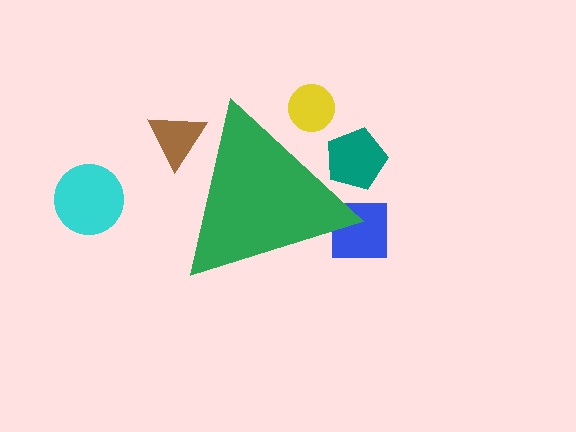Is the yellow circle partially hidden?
Yes, the yellow circle is partially hidden behind the green triangle.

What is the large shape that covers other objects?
A green triangle.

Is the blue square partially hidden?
Yes, the blue square is partially hidden behind the green triangle.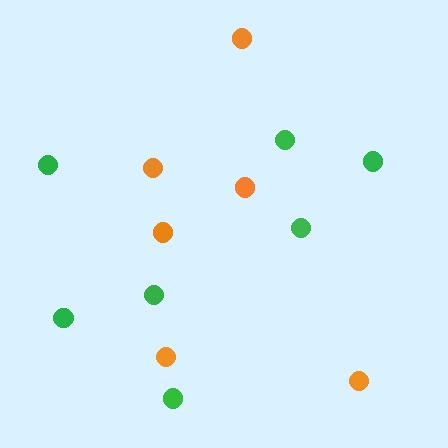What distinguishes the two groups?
There are 2 groups: one group of orange circles (6) and one group of green circles (7).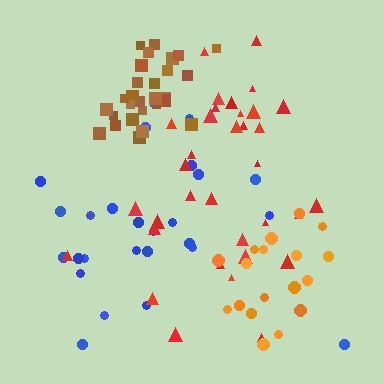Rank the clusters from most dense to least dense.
brown, orange, red, blue.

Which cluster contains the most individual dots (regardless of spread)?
Red (34).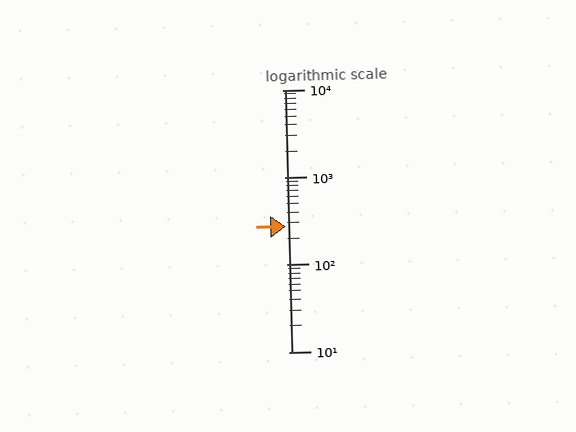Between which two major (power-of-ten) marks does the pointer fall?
The pointer is between 100 and 1000.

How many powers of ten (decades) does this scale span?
The scale spans 3 decades, from 10 to 10000.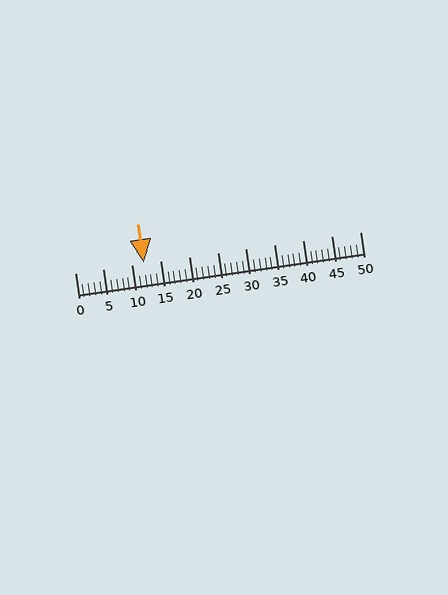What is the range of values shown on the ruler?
The ruler shows values from 0 to 50.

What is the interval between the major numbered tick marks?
The major tick marks are spaced 5 units apart.